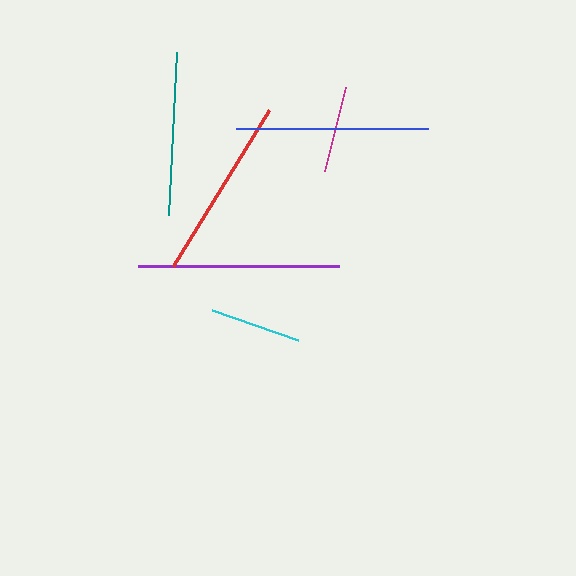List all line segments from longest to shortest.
From longest to shortest: purple, blue, red, teal, cyan, magenta.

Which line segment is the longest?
The purple line is the longest at approximately 200 pixels.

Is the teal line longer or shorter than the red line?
The red line is longer than the teal line.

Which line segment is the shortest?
The magenta line is the shortest at approximately 87 pixels.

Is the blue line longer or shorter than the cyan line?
The blue line is longer than the cyan line.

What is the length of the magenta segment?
The magenta segment is approximately 87 pixels long.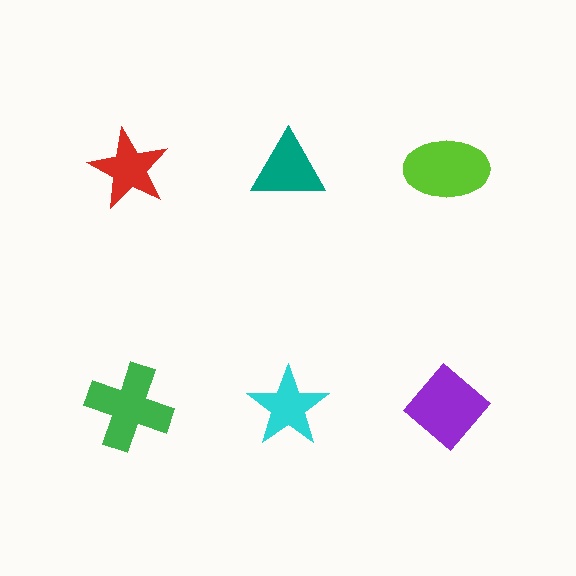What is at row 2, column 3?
A purple diamond.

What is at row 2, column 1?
A green cross.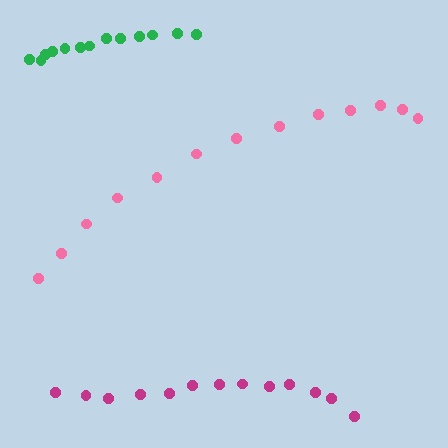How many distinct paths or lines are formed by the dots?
There are 3 distinct paths.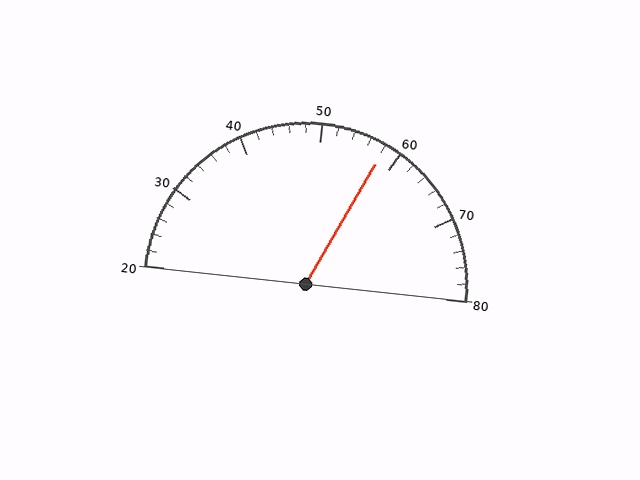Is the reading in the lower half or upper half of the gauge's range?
The reading is in the upper half of the range (20 to 80).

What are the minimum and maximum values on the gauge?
The gauge ranges from 20 to 80.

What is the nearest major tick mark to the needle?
The nearest major tick mark is 60.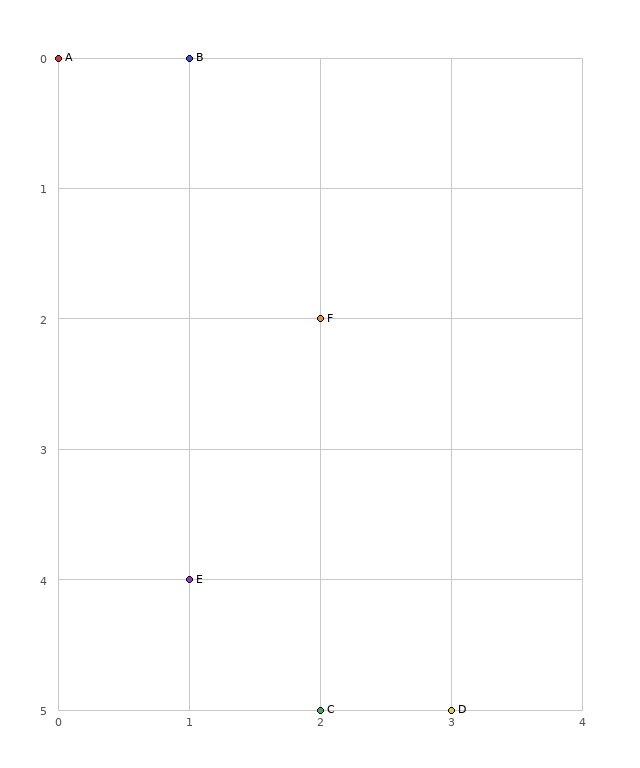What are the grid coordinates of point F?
Point F is at grid coordinates (2, 2).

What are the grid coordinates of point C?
Point C is at grid coordinates (2, 5).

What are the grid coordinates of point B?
Point B is at grid coordinates (1, 0).